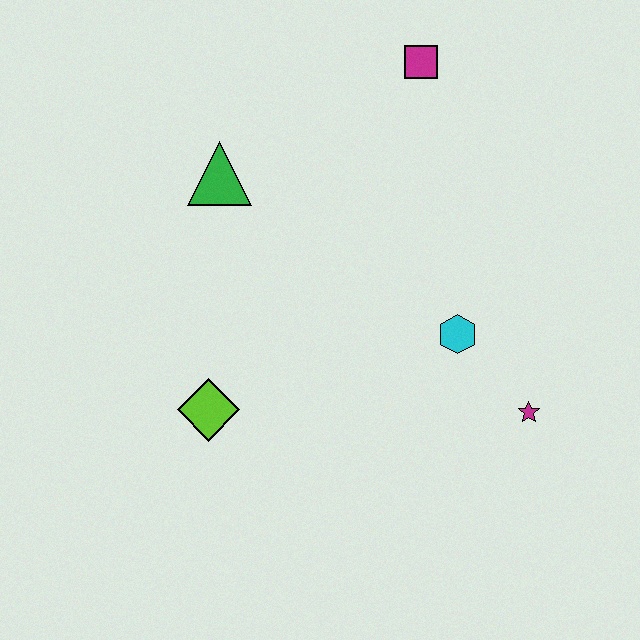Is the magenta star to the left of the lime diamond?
No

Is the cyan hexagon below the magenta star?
No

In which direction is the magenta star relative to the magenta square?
The magenta star is below the magenta square.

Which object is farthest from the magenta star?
The green triangle is farthest from the magenta star.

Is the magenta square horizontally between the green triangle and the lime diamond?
No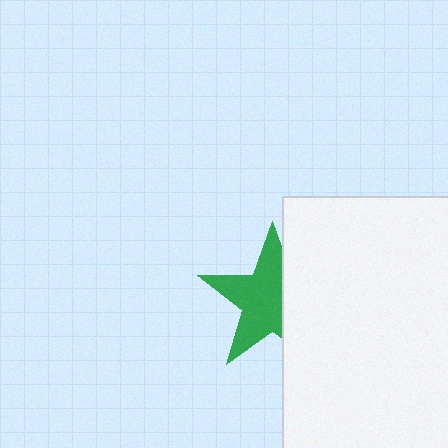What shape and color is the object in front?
The object in front is a white rectangle.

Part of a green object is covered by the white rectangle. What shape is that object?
It is a star.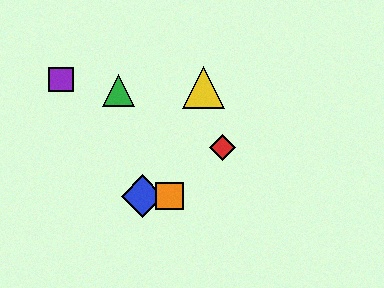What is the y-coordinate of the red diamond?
The red diamond is at y≈147.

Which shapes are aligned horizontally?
The blue diamond, the orange square are aligned horizontally.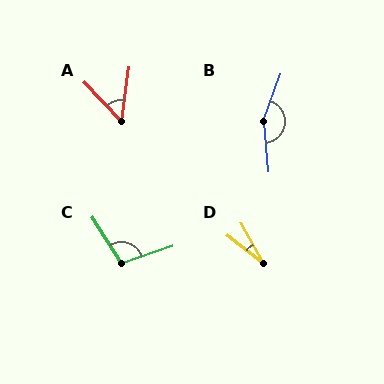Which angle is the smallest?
D, at approximately 24 degrees.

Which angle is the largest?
B, at approximately 155 degrees.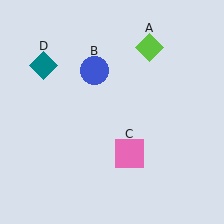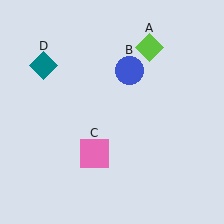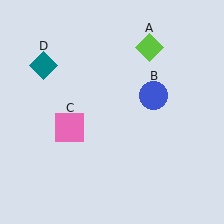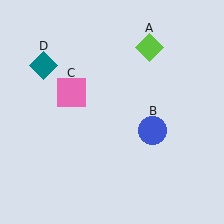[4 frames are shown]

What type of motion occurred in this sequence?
The blue circle (object B), pink square (object C) rotated clockwise around the center of the scene.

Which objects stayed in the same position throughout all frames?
Lime diamond (object A) and teal diamond (object D) remained stationary.